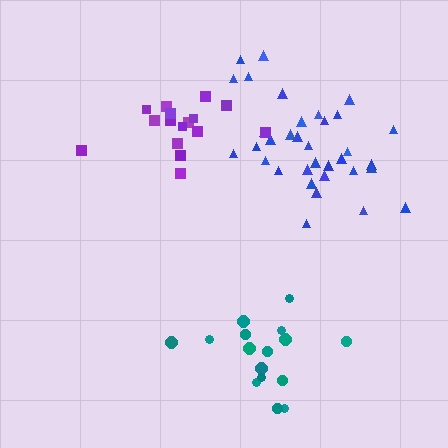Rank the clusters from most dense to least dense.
purple, blue, teal.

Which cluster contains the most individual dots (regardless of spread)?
Blue (34).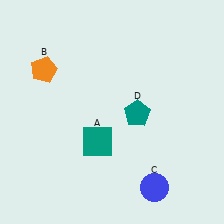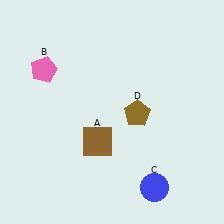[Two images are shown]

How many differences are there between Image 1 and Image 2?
There are 3 differences between the two images.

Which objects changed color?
A changed from teal to brown. B changed from orange to pink. D changed from teal to brown.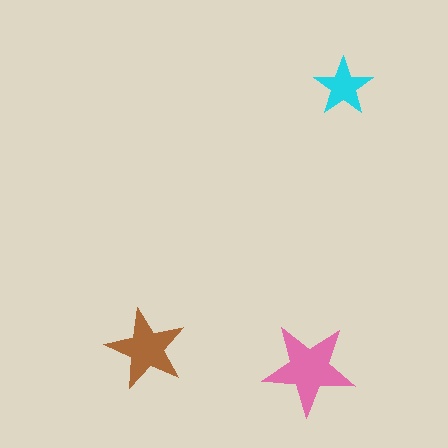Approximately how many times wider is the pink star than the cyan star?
About 1.5 times wider.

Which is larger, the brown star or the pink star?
The pink one.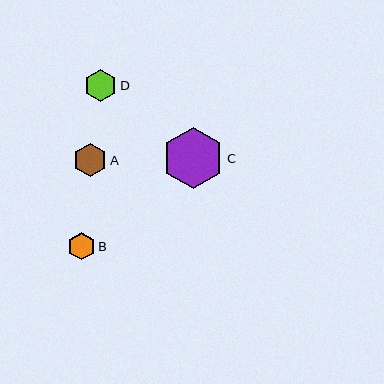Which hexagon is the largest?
Hexagon C is the largest with a size of approximately 61 pixels.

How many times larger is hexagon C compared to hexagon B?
Hexagon C is approximately 2.2 times the size of hexagon B.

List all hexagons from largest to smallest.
From largest to smallest: C, A, D, B.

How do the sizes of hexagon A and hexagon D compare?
Hexagon A and hexagon D are approximately the same size.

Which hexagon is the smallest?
Hexagon B is the smallest with a size of approximately 27 pixels.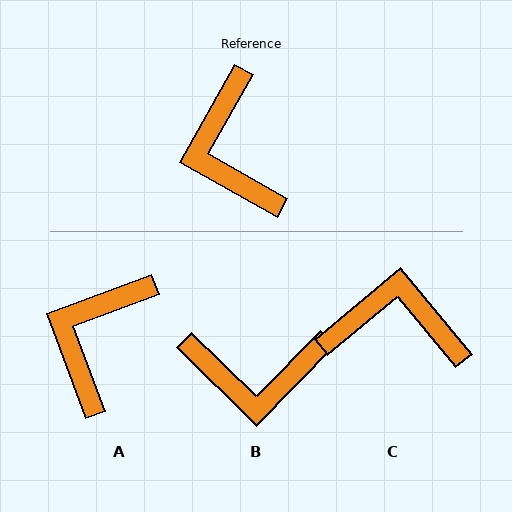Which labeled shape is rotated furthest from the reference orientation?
C, about 111 degrees away.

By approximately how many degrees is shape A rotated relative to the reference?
Approximately 40 degrees clockwise.